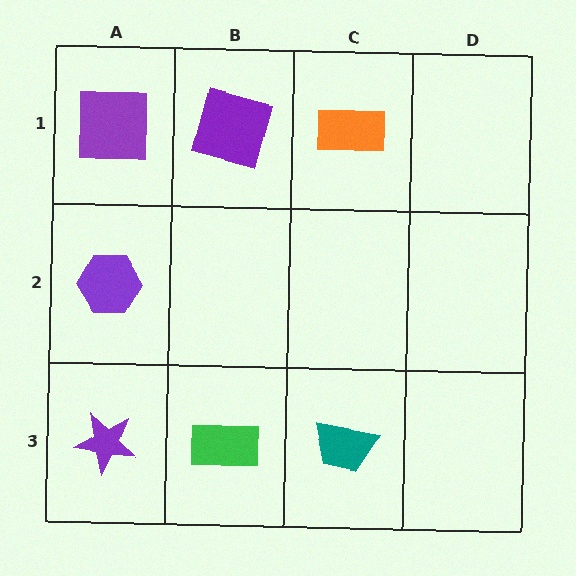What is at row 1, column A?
A purple square.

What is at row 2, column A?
A purple hexagon.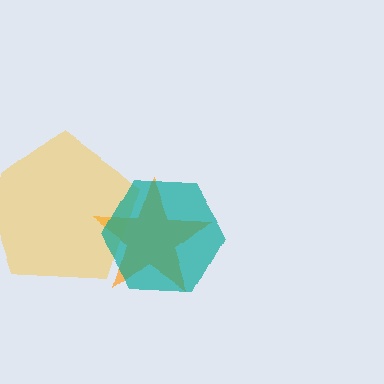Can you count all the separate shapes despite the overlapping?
Yes, there are 3 separate shapes.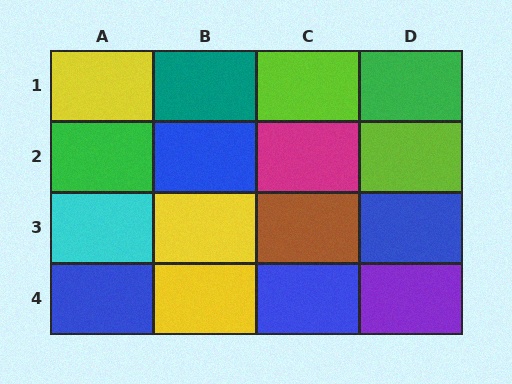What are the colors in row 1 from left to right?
Yellow, teal, lime, green.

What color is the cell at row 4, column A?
Blue.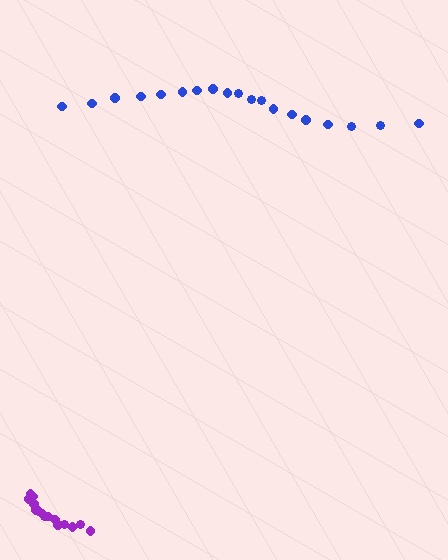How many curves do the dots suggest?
There are 2 distinct paths.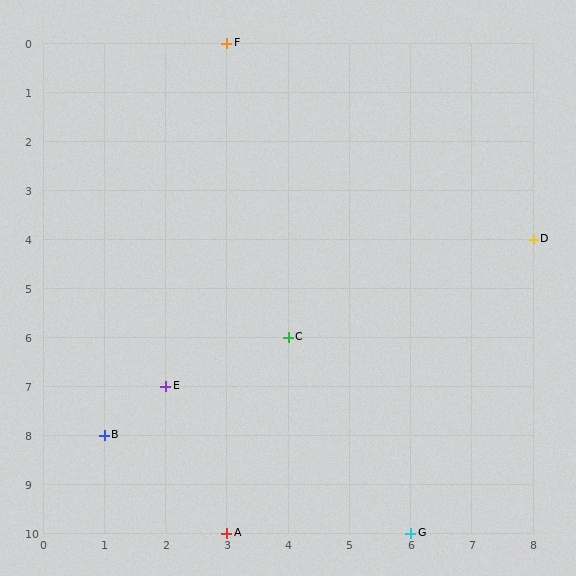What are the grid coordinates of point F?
Point F is at grid coordinates (3, 0).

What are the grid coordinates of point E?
Point E is at grid coordinates (2, 7).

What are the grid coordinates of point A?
Point A is at grid coordinates (3, 10).